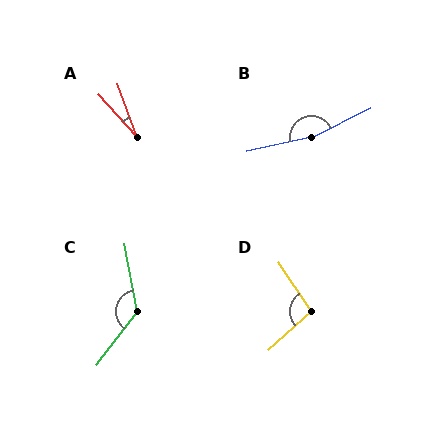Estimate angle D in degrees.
Approximately 98 degrees.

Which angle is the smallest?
A, at approximately 22 degrees.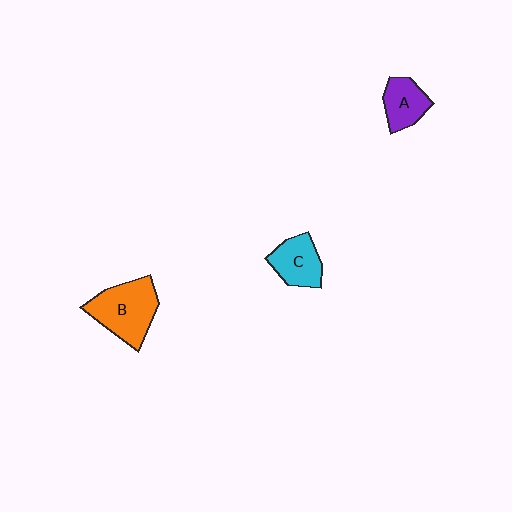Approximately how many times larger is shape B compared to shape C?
Approximately 1.5 times.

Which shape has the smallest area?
Shape A (purple).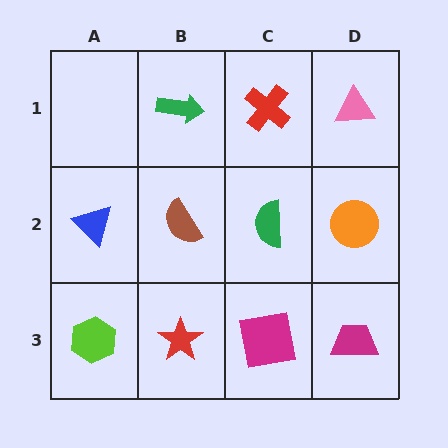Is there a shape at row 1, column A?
No, that cell is empty.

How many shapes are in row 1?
3 shapes.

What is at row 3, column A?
A lime hexagon.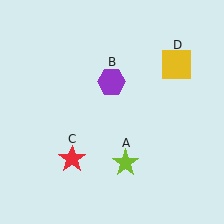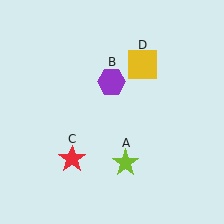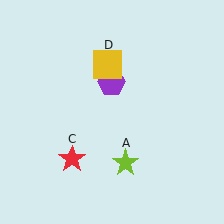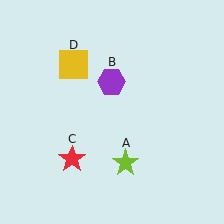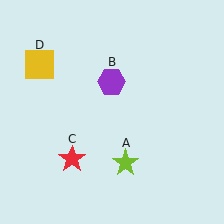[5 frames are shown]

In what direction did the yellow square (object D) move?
The yellow square (object D) moved left.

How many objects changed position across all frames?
1 object changed position: yellow square (object D).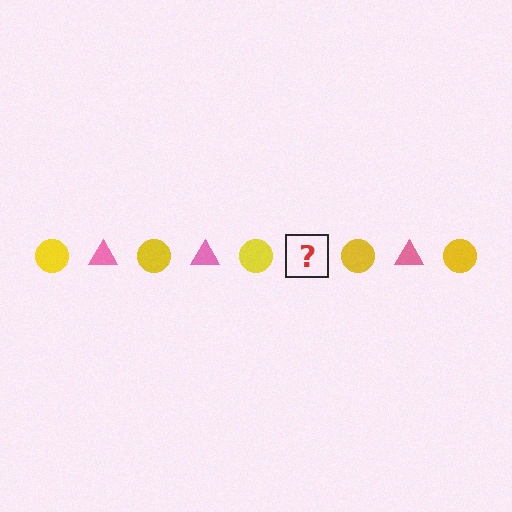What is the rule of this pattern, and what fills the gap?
The rule is that the pattern alternates between yellow circle and pink triangle. The gap should be filled with a pink triangle.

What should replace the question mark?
The question mark should be replaced with a pink triangle.